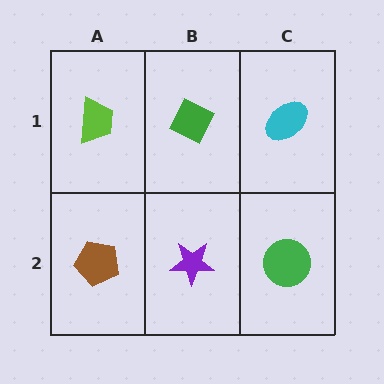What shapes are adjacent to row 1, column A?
A brown pentagon (row 2, column A), a green diamond (row 1, column B).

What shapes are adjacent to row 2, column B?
A green diamond (row 1, column B), a brown pentagon (row 2, column A), a green circle (row 2, column C).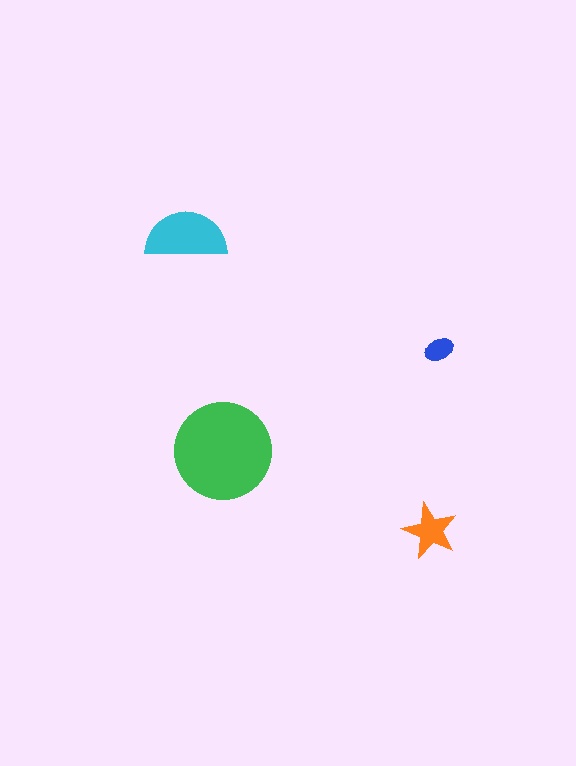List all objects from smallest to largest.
The blue ellipse, the orange star, the cyan semicircle, the green circle.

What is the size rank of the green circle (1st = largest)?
1st.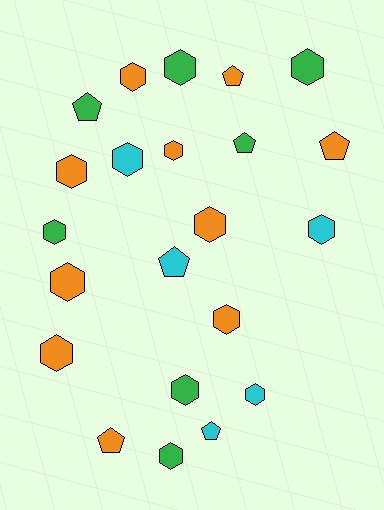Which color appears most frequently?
Orange, with 10 objects.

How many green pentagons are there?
There are 2 green pentagons.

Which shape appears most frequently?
Hexagon, with 15 objects.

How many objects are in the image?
There are 22 objects.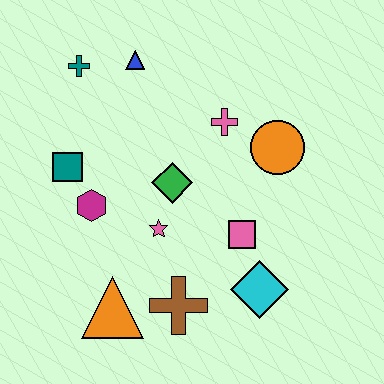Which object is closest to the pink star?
The green diamond is closest to the pink star.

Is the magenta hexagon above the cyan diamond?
Yes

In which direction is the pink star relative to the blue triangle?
The pink star is below the blue triangle.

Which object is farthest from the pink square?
The teal cross is farthest from the pink square.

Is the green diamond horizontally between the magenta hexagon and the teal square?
No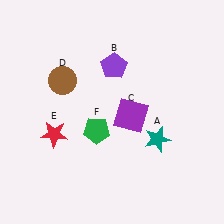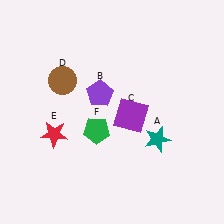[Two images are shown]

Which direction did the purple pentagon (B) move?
The purple pentagon (B) moved down.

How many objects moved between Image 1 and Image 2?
1 object moved between the two images.